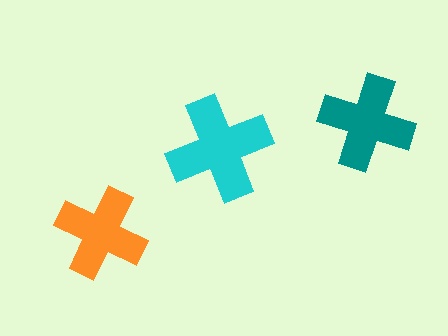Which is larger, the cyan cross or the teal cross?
The cyan one.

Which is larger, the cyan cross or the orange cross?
The cyan one.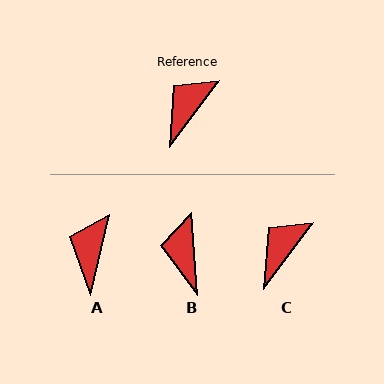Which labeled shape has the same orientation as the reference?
C.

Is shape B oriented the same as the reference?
No, it is off by about 40 degrees.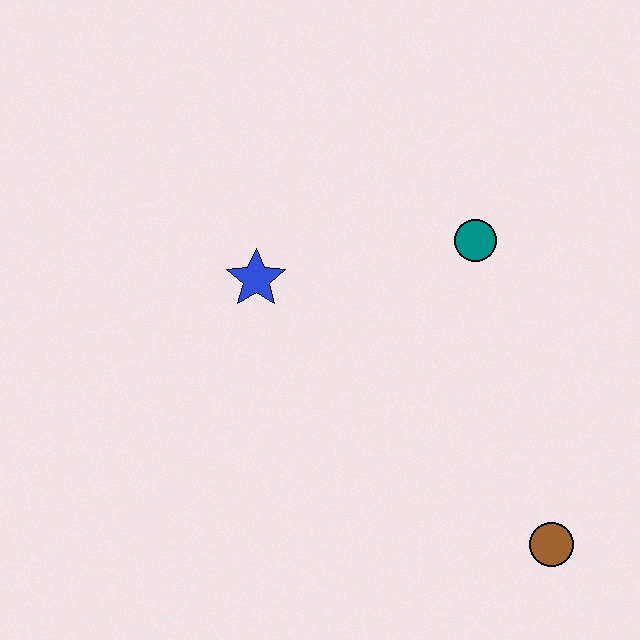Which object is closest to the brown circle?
The teal circle is closest to the brown circle.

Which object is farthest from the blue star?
The brown circle is farthest from the blue star.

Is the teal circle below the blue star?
No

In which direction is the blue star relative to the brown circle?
The blue star is to the left of the brown circle.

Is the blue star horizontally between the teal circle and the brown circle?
No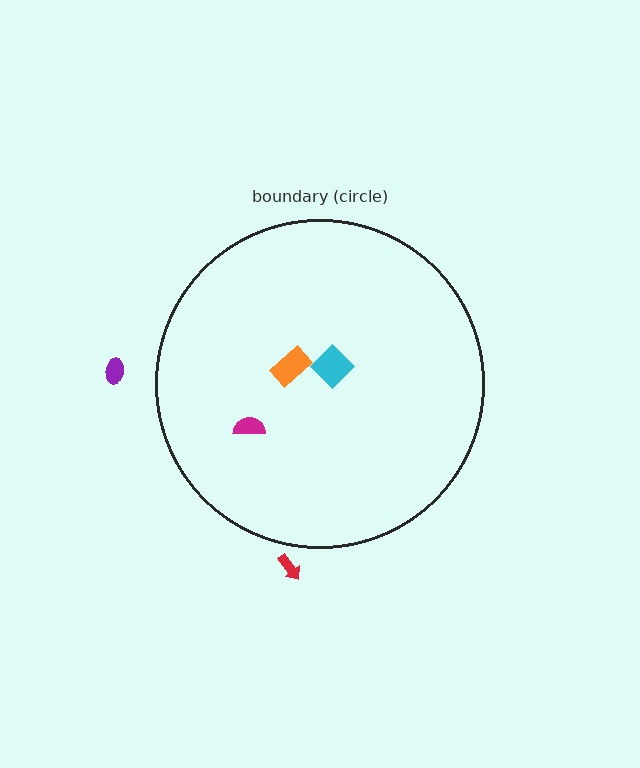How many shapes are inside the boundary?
3 inside, 2 outside.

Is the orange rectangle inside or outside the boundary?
Inside.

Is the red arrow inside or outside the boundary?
Outside.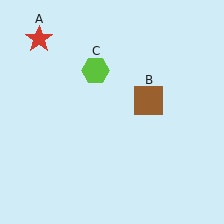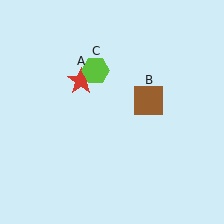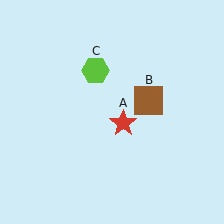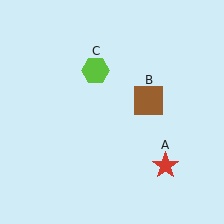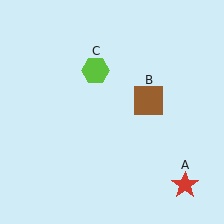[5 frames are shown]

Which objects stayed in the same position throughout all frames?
Brown square (object B) and lime hexagon (object C) remained stationary.